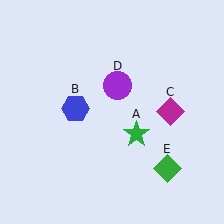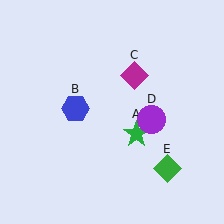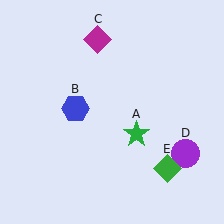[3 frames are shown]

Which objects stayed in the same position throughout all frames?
Green star (object A) and blue hexagon (object B) and green diamond (object E) remained stationary.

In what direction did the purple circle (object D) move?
The purple circle (object D) moved down and to the right.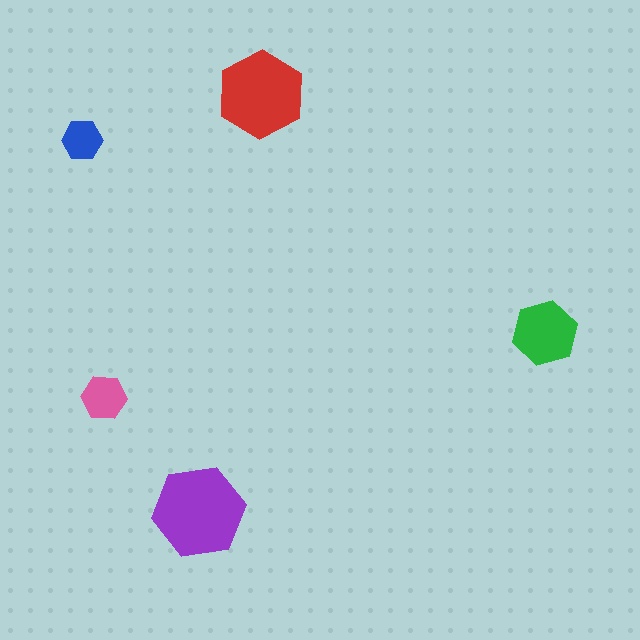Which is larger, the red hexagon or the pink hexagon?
The red one.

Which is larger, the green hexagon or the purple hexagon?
The purple one.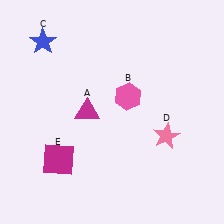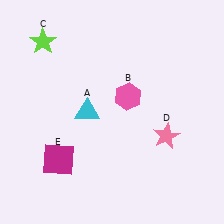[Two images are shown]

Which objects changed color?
A changed from magenta to cyan. C changed from blue to lime.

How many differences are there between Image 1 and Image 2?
There are 2 differences between the two images.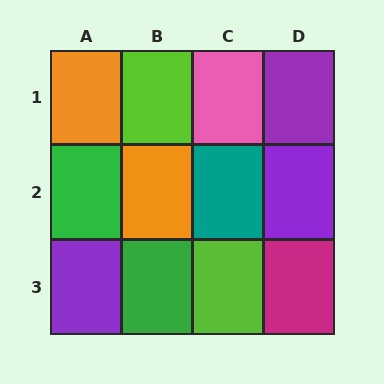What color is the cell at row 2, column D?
Purple.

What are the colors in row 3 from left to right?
Purple, green, lime, magenta.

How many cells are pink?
1 cell is pink.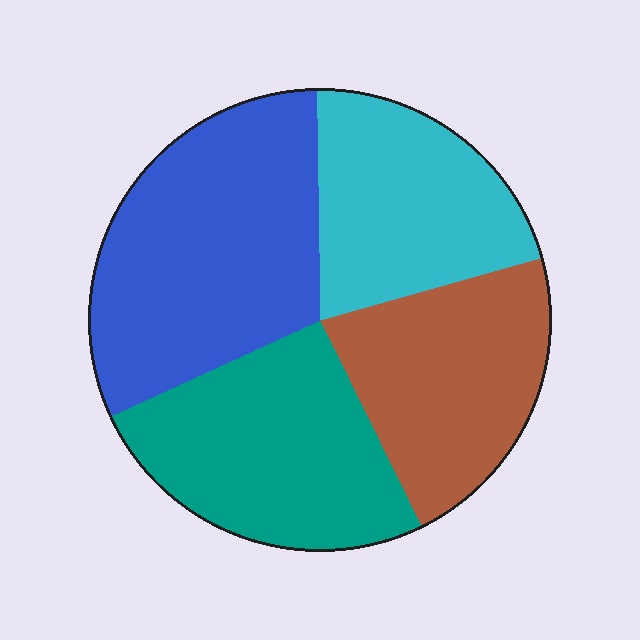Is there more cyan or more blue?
Blue.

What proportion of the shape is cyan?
Cyan takes up about one fifth (1/5) of the shape.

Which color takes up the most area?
Blue, at roughly 30%.